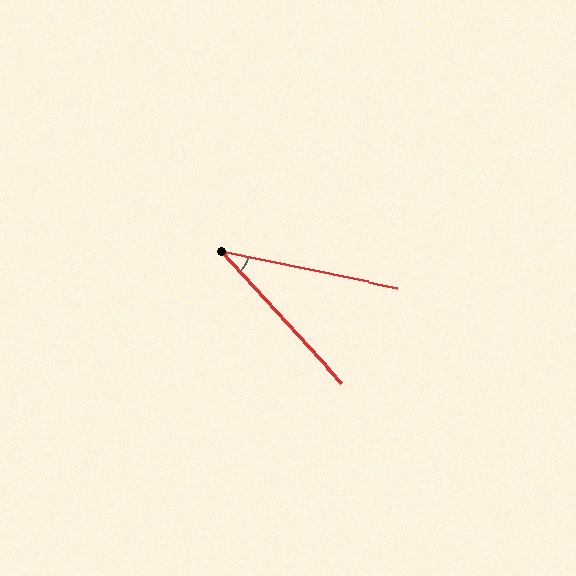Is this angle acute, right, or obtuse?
It is acute.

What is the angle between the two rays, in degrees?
Approximately 36 degrees.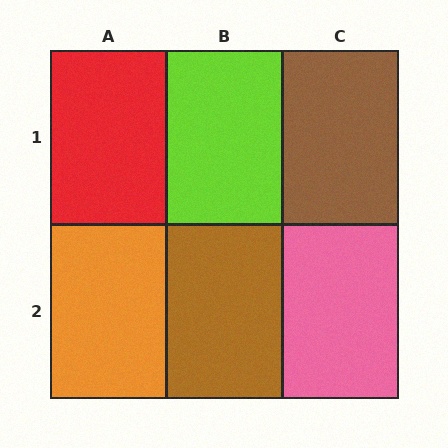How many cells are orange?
1 cell is orange.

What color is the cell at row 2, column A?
Orange.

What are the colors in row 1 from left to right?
Red, lime, brown.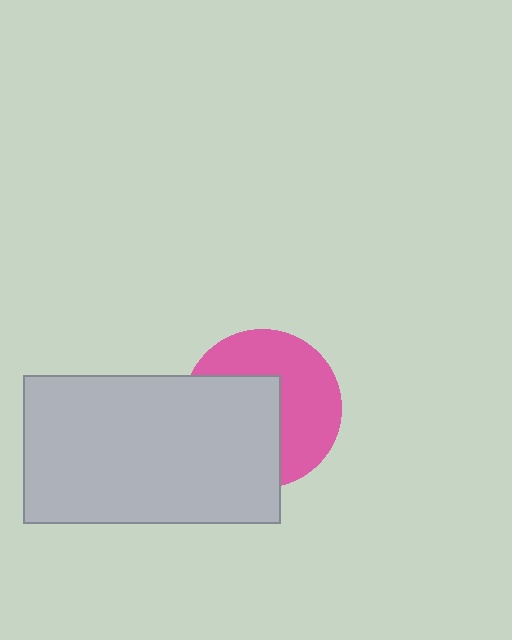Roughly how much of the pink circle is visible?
About half of it is visible (roughly 51%).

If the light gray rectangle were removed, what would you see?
You would see the complete pink circle.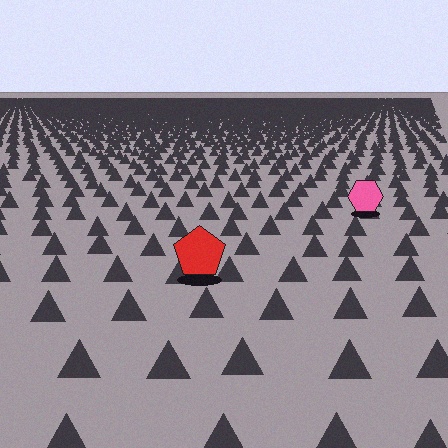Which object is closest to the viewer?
The red pentagon is closest. The texture marks near it are larger and more spread out.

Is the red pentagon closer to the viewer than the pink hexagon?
Yes. The red pentagon is closer — you can tell from the texture gradient: the ground texture is coarser near it.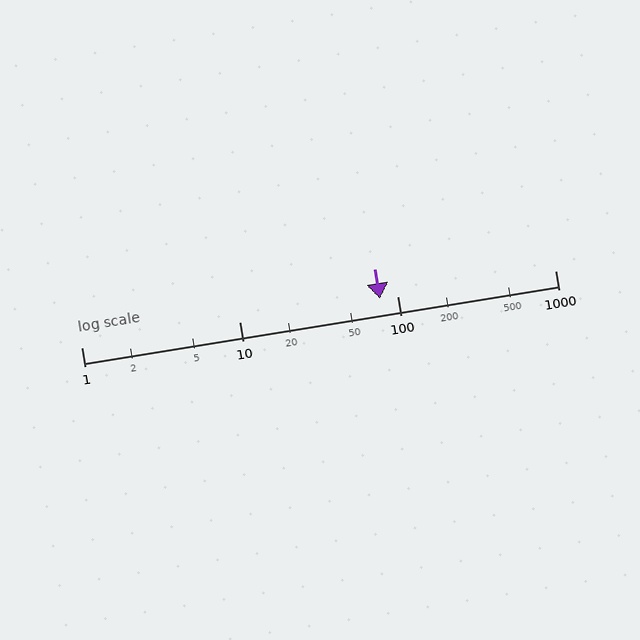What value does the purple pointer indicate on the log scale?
The pointer indicates approximately 78.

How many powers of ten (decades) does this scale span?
The scale spans 3 decades, from 1 to 1000.